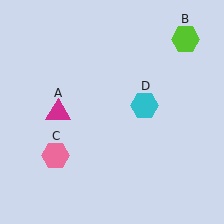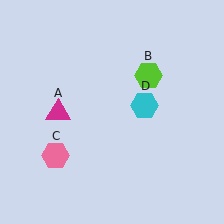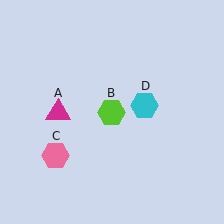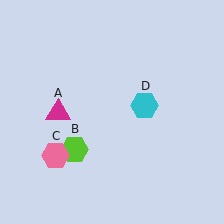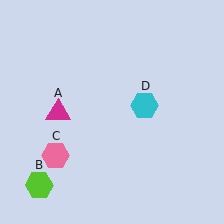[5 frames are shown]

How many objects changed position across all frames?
1 object changed position: lime hexagon (object B).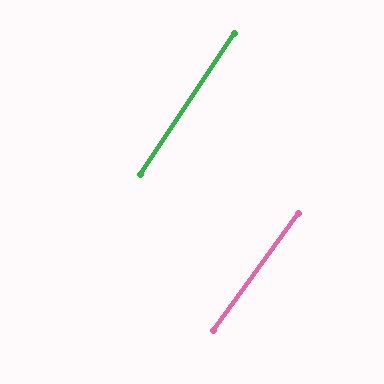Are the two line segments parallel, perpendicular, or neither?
Parallel — their directions differ by only 1.9°.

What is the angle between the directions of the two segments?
Approximately 2 degrees.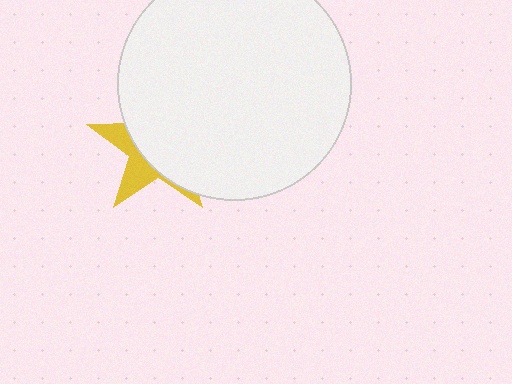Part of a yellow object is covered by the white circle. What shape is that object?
It is a star.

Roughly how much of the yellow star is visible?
A small part of it is visible (roughly 32%).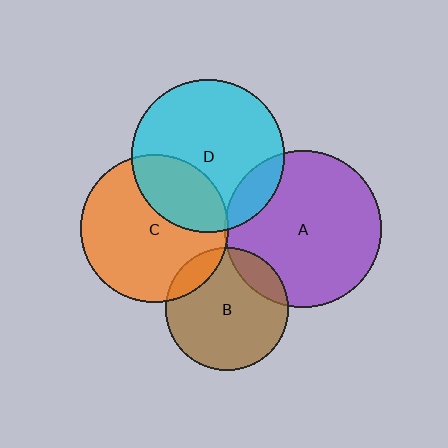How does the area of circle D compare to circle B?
Approximately 1.6 times.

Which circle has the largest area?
Circle A (purple).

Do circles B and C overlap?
Yes.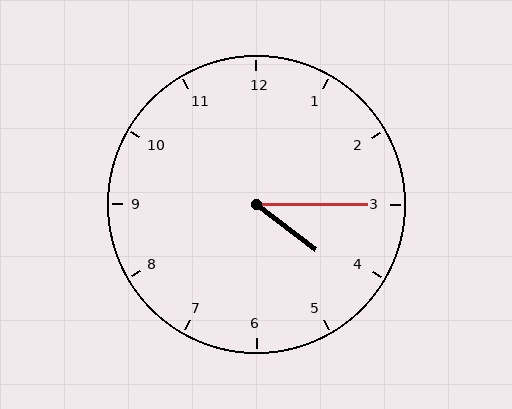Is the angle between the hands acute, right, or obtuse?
It is acute.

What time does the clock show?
4:15.